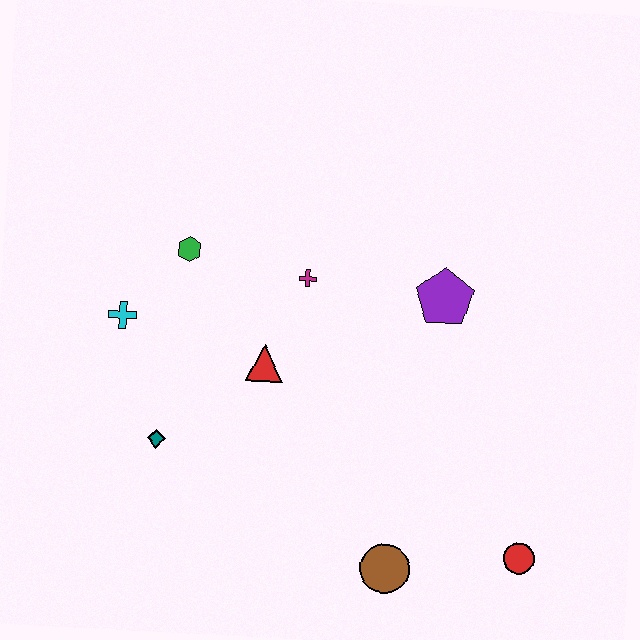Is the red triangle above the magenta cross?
No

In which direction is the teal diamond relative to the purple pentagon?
The teal diamond is to the left of the purple pentagon.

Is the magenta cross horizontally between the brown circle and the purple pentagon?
No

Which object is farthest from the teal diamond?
The red circle is farthest from the teal diamond.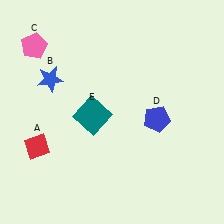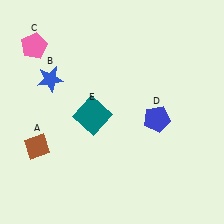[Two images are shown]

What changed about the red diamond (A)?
In Image 1, A is red. In Image 2, it changed to brown.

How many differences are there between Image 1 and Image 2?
There is 1 difference between the two images.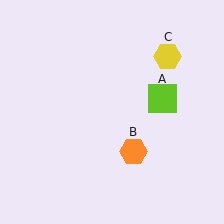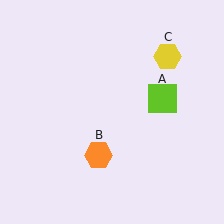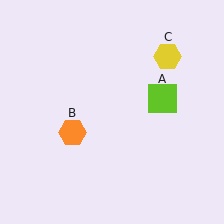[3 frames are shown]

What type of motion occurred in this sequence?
The orange hexagon (object B) rotated clockwise around the center of the scene.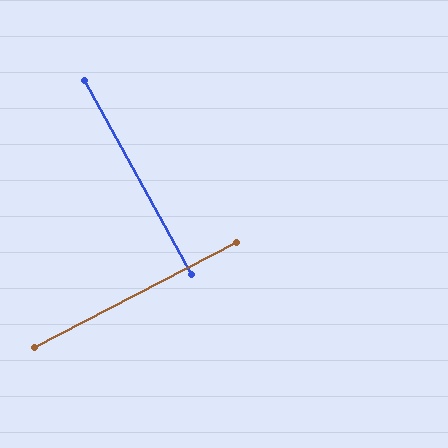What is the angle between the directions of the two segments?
Approximately 88 degrees.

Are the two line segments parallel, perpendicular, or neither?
Perpendicular — they meet at approximately 88°.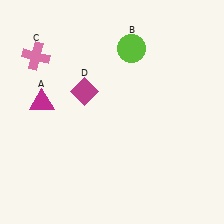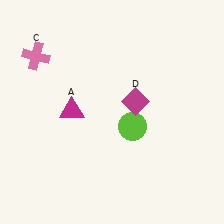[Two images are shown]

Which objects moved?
The objects that moved are: the magenta triangle (A), the lime circle (B), the magenta diamond (D).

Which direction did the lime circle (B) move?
The lime circle (B) moved down.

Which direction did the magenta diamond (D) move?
The magenta diamond (D) moved right.